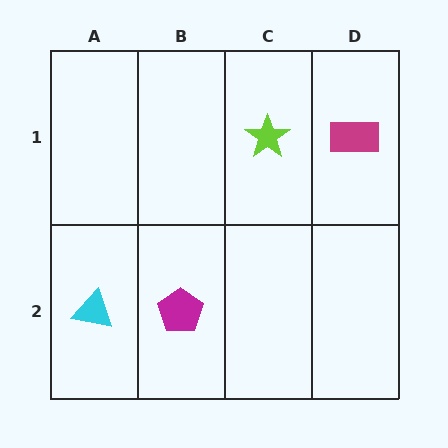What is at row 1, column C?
A lime star.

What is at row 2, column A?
A cyan triangle.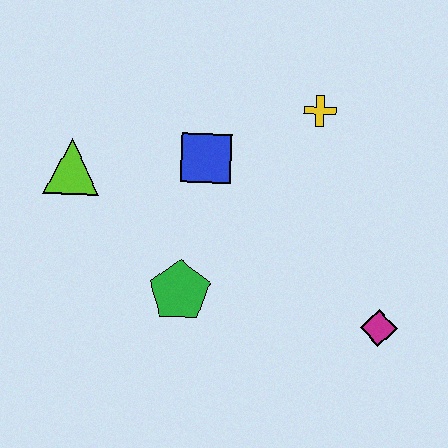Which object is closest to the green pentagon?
The blue square is closest to the green pentagon.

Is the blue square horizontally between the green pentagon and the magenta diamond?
Yes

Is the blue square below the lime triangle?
No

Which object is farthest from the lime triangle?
The magenta diamond is farthest from the lime triangle.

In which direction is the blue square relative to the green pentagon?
The blue square is above the green pentagon.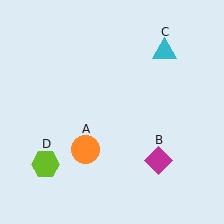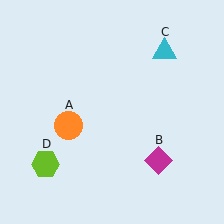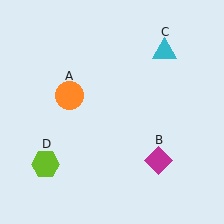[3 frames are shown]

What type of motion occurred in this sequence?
The orange circle (object A) rotated clockwise around the center of the scene.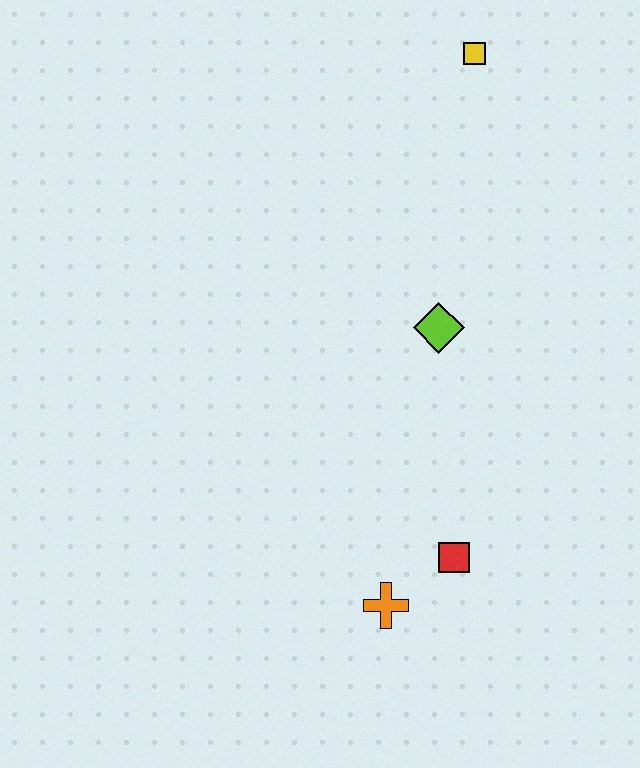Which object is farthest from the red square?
The yellow square is farthest from the red square.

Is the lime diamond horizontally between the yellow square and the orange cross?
Yes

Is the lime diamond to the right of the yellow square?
No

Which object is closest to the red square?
The orange cross is closest to the red square.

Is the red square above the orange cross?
Yes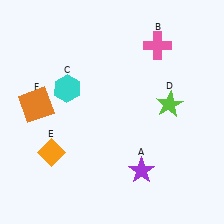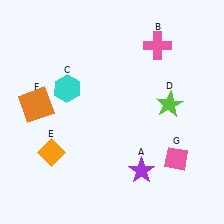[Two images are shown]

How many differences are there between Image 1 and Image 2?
There is 1 difference between the two images.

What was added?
A pink diamond (G) was added in Image 2.